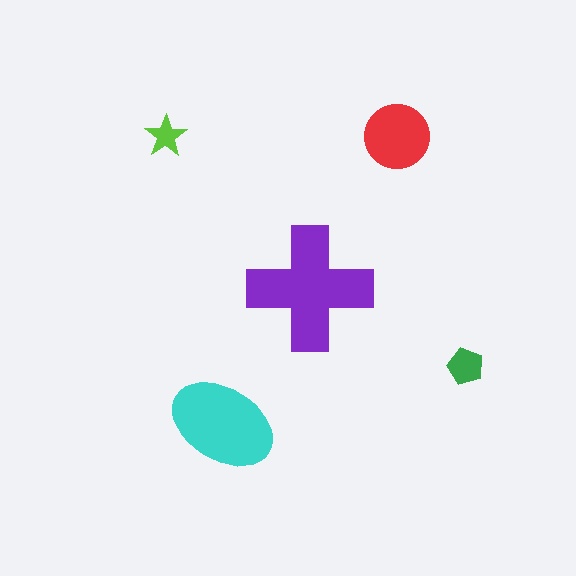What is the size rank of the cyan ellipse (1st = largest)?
2nd.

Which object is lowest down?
The cyan ellipse is bottommost.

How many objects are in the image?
There are 5 objects in the image.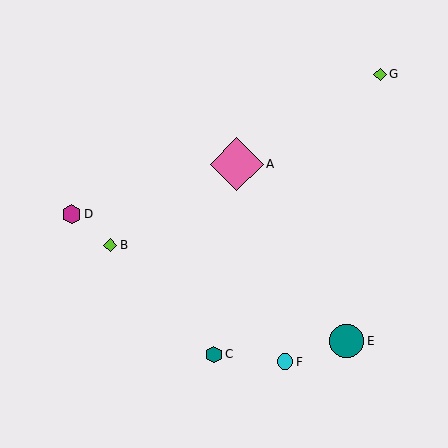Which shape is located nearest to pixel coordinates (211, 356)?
The teal hexagon (labeled C) at (214, 354) is nearest to that location.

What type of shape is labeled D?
Shape D is a magenta hexagon.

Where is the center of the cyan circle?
The center of the cyan circle is at (285, 362).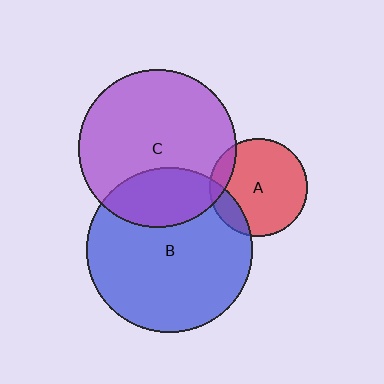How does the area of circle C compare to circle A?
Approximately 2.6 times.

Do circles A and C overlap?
Yes.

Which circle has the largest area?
Circle B (blue).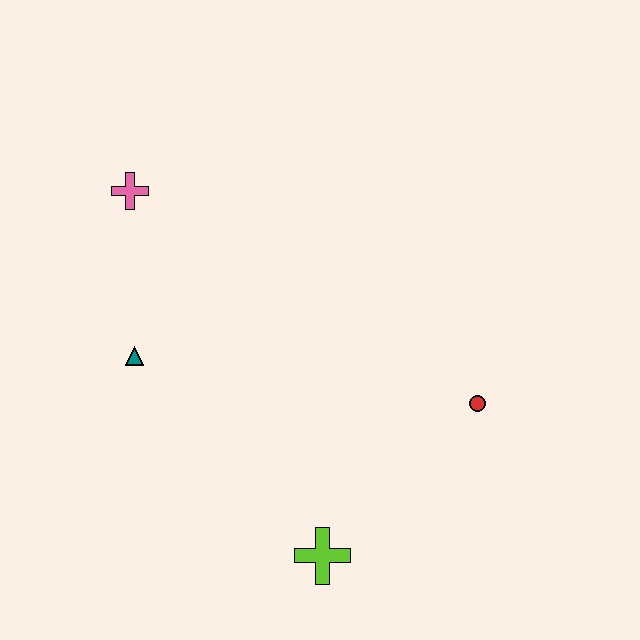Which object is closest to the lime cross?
The red circle is closest to the lime cross.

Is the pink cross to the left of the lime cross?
Yes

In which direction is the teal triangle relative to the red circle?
The teal triangle is to the left of the red circle.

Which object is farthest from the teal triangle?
The red circle is farthest from the teal triangle.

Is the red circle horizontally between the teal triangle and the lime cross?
No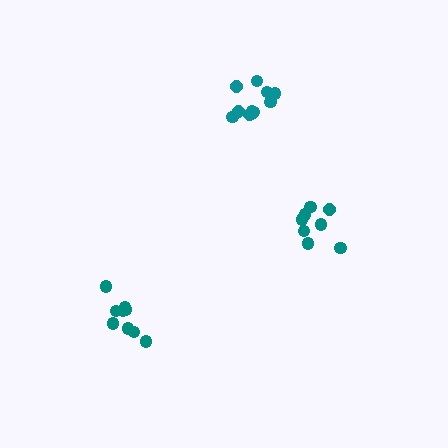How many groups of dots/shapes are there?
There are 3 groups.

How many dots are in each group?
Group 1: 9 dots, Group 2: 8 dots, Group 3: 11 dots (28 total).